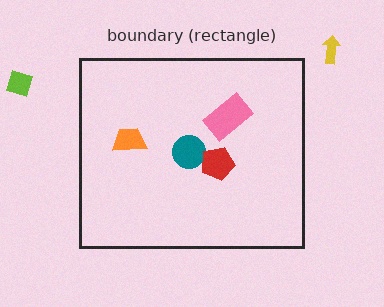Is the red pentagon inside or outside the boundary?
Inside.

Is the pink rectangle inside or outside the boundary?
Inside.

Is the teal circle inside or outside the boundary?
Inside.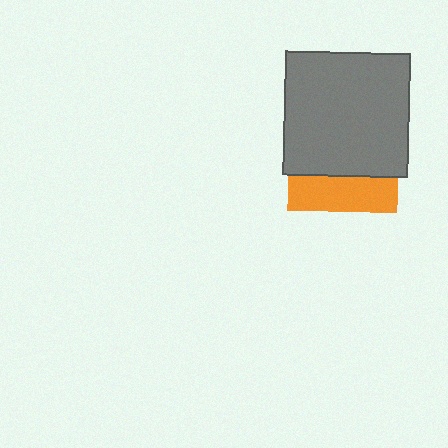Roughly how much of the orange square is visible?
A small part of it is visible (roughly 33%).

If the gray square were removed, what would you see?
You would see the complete orange square.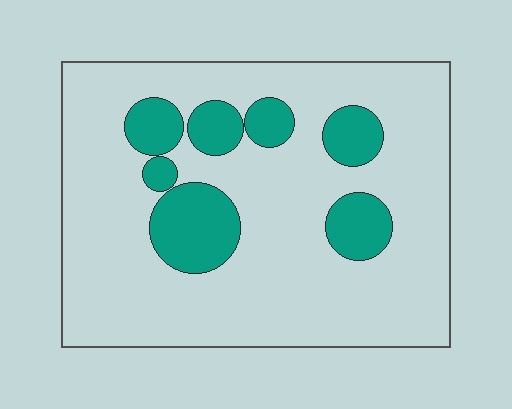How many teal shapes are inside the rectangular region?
7.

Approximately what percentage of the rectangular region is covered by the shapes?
Approximately 20%.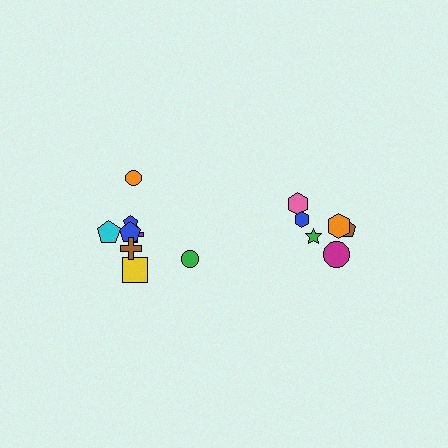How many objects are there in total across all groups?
There are 14 objects.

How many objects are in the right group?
There are 6 objects.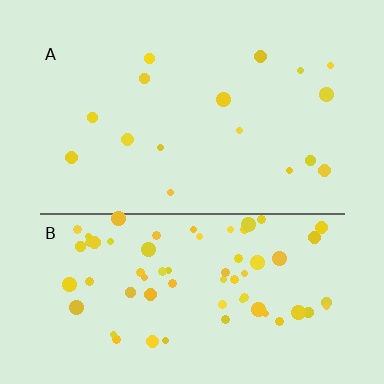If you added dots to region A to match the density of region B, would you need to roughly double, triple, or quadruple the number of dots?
Approximately quadruple.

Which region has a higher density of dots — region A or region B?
B (the bottom).